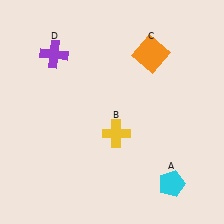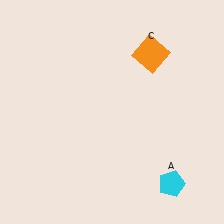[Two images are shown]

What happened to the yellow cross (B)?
The yellow cross (B) was removed in Image 2. It was in the bottom-right area of Image 1.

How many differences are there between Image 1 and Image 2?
There are 2 differences between the two images.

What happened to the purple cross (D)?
The purple cross (D) was removed in Image 2. It was in the top-left area of Image 1.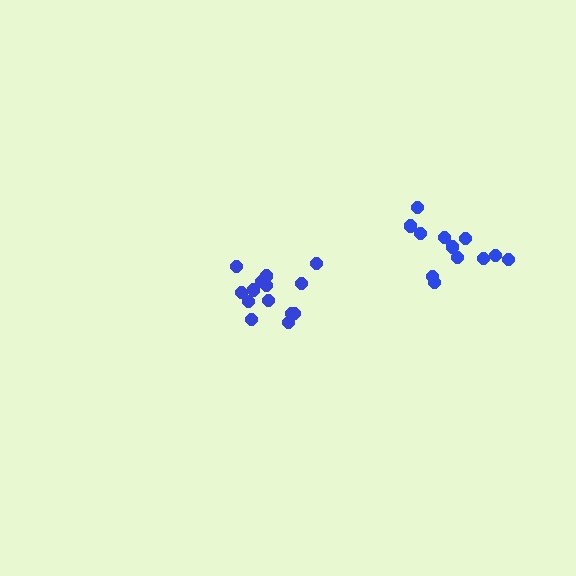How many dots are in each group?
Group 1: 14 dots, Group 2: 12 dots (26 total).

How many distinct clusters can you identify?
There are 2 distinct clusters.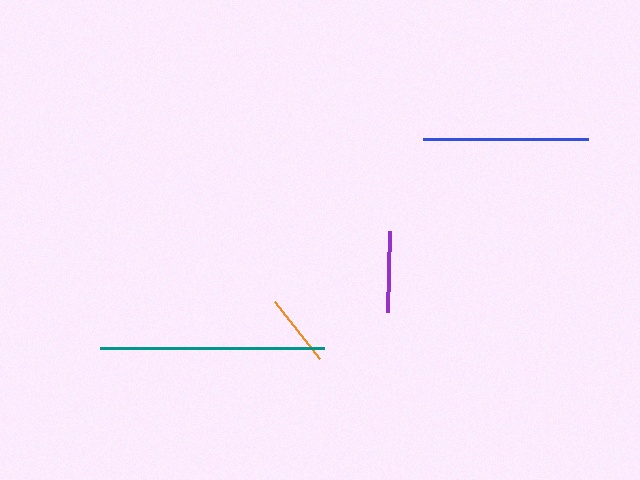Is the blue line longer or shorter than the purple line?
The blue line is longer than the purple line.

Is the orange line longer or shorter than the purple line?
The purple line is longer than the orange line.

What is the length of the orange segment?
The orange segment is approximately 73 pixels long.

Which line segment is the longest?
The teal line is the longest at approximately 223 pixels.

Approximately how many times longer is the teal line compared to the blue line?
The teal line is approximately 1.4 times the length of the blue line.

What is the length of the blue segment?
The blue segment is approximately 165 pixels long.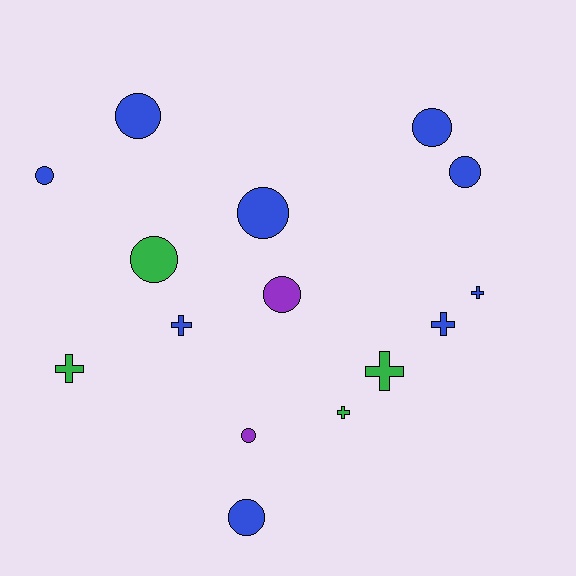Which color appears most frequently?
Blue, with 9 objects.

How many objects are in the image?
There are 15 objects.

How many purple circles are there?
There are 2 purple circles.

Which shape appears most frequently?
Circle, with 9 objects.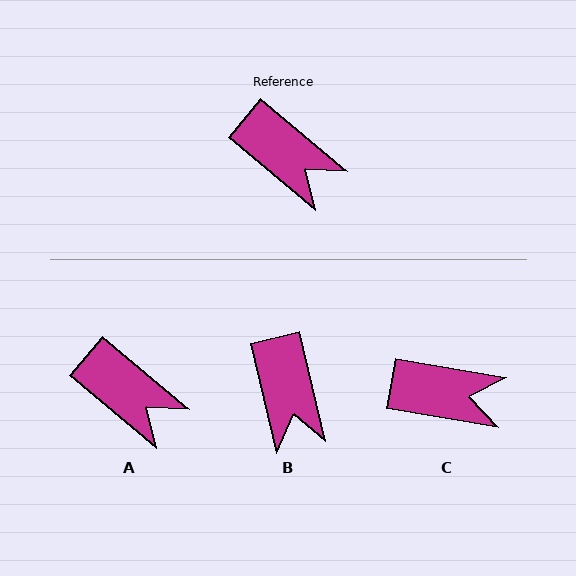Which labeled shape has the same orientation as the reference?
A.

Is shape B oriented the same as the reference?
No, it is off by about 37 degrees.